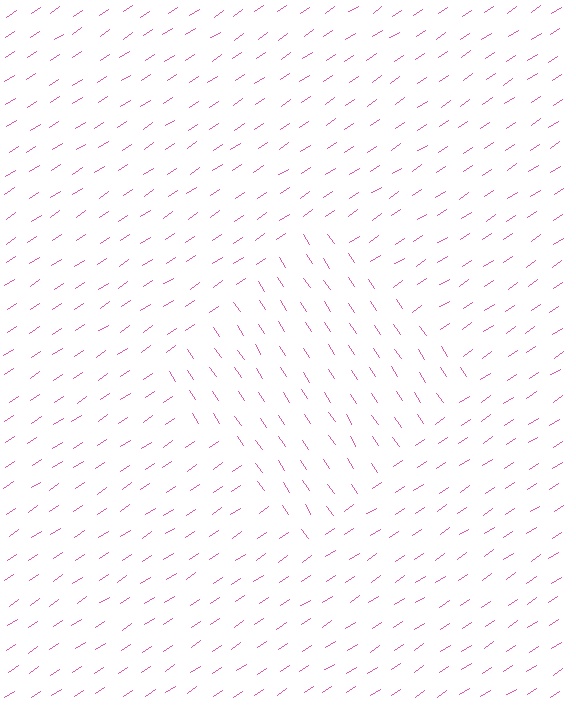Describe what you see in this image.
The image is filled with small pink line segments. A diamond region in the image has lines oriented differently from the surrounding lines, creating a visible texture boundary.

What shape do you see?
I see a diamond.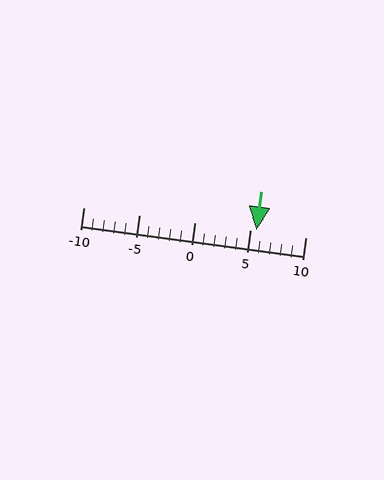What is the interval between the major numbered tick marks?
The major tick marks are spaced 5 units apart.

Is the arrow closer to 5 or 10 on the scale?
The arrow is closer to 5.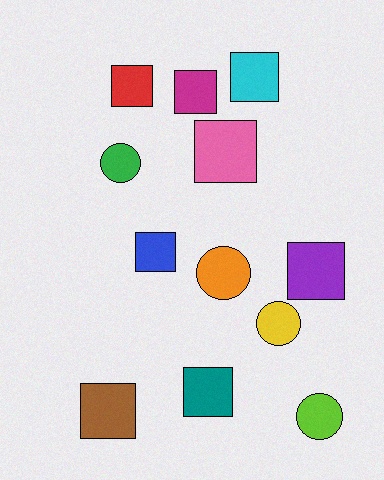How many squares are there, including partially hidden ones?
There are 8 squares.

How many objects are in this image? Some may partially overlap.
There are 12 objects.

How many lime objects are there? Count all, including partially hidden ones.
There is 1 lime object.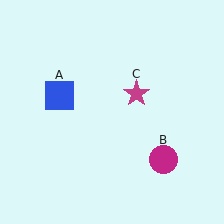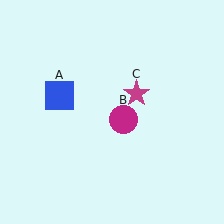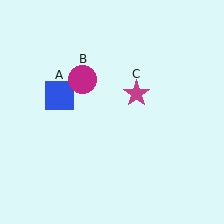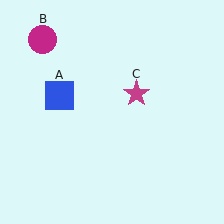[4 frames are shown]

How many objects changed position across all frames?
1 object changed position: magenta circle (object B).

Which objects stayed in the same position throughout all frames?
Blue square (object A) and magenta star (object C) remained stationary.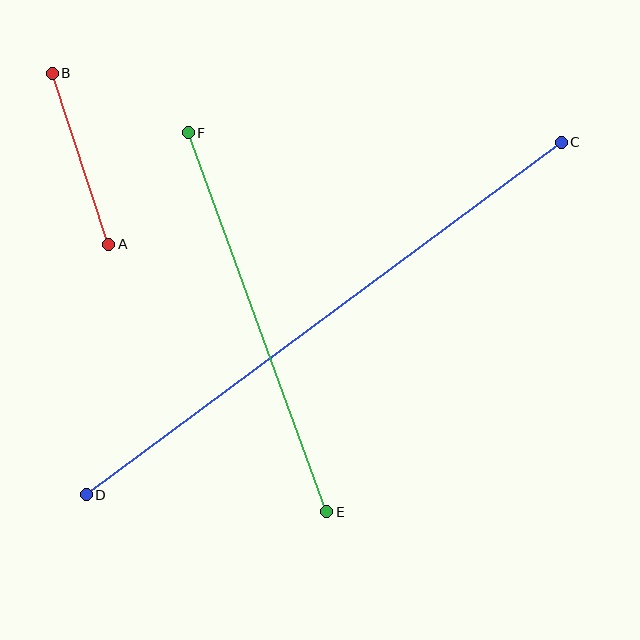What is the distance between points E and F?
The distance is approximately 404 pixels.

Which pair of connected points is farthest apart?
Points C and D are farthest apart.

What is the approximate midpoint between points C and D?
The midpoint is at approximately (324, 318) pixels.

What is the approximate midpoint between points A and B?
The midpoint is at approximately (81, 159) pixels.